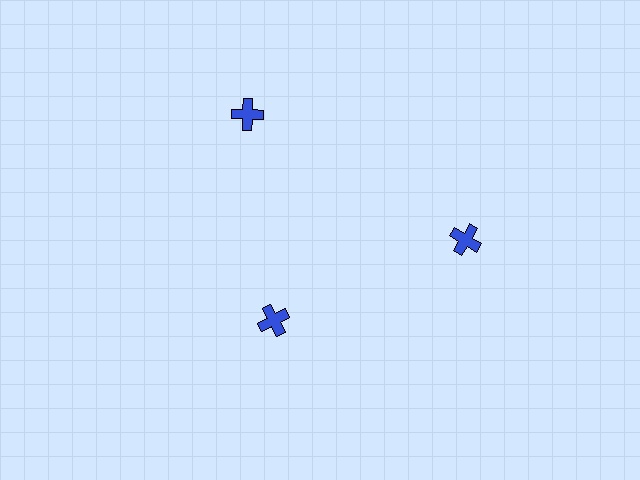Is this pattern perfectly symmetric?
No. The 3 blue crosses are arranged in a ring, but one element near the 7 o'clock position is pulled inward toward the center, breaking the 3-fold rotational symmetry.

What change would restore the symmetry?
The symmetry would be restored by moving it outward, back onto the ring so that all 3 crosses sit at equal angles and equal distance from the center.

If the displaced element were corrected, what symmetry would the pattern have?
It would have 3-fold rotational symmetry — the pattern would map onto itself every 120 degrees.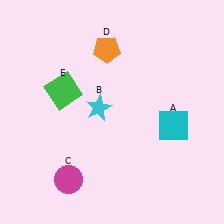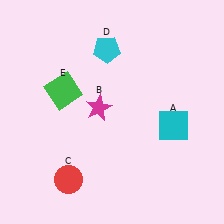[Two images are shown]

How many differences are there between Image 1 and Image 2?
There are 3 differences between the two images.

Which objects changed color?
B changed from cyan to magenta. C changed from magenta to red. D changed from orange to cyan.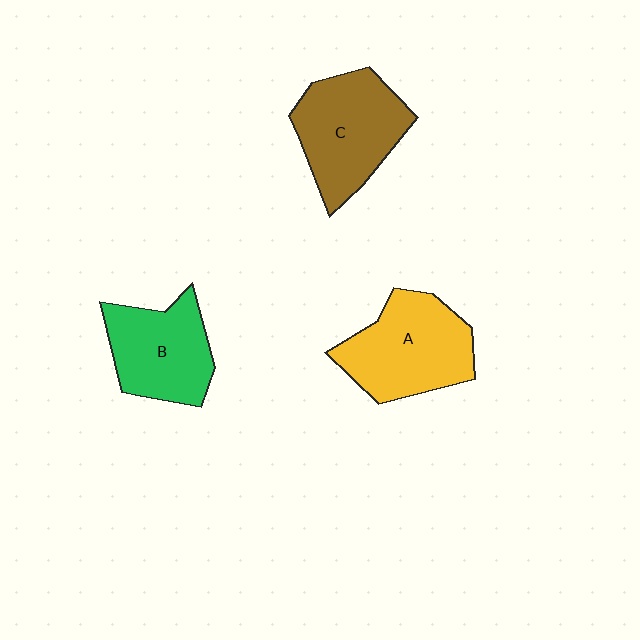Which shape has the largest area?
Shape A (yellow).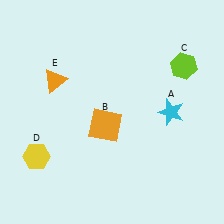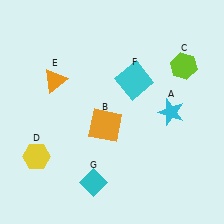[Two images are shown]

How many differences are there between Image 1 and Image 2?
There are 2 differences between the two images.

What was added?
A cyan square (F), a cyan diamond (G) were added in Image 2.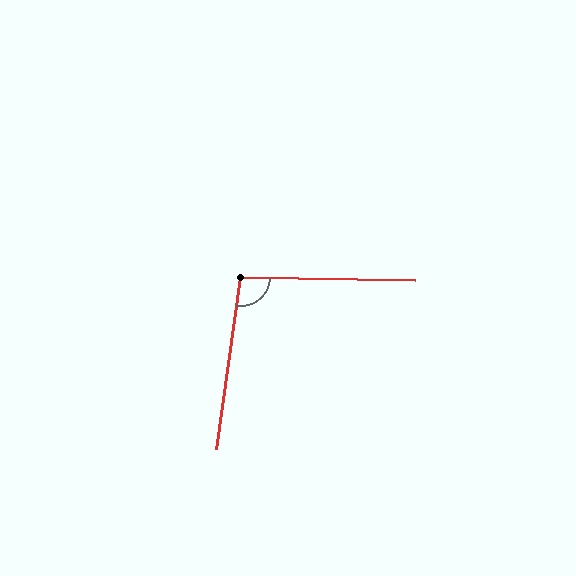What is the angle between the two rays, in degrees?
Approximately 97 degrees.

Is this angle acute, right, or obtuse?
It is obtuse.